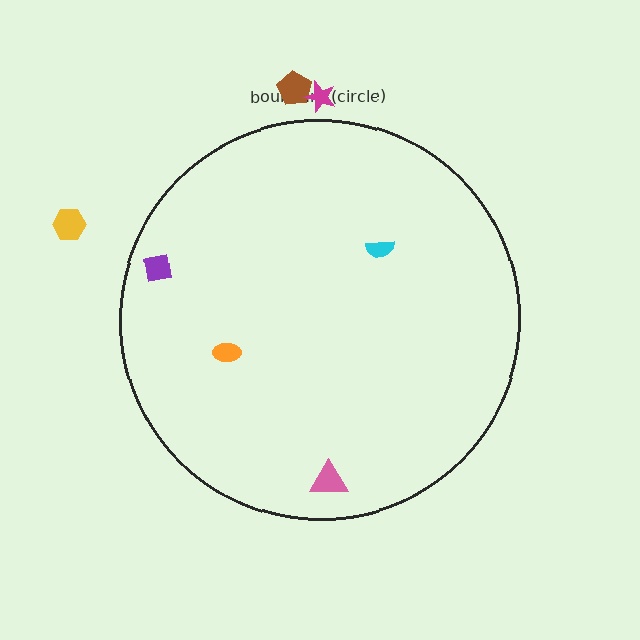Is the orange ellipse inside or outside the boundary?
Inside.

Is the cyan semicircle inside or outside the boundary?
Inside.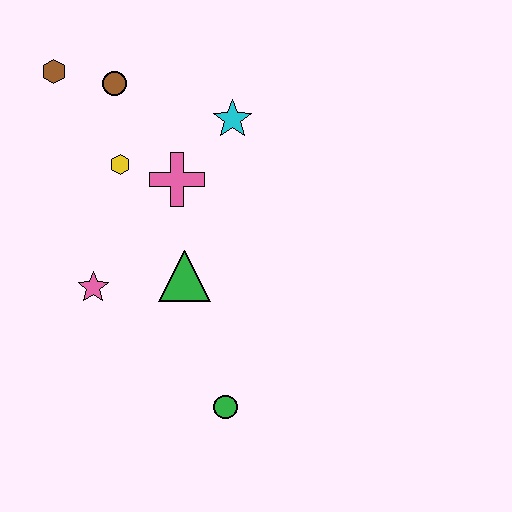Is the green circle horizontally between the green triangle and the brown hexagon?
No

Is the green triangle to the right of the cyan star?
No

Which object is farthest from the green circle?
The brown hexagon is farthest from the green circle.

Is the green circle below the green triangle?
Yes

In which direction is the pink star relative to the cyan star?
The pink star is below the cyan star.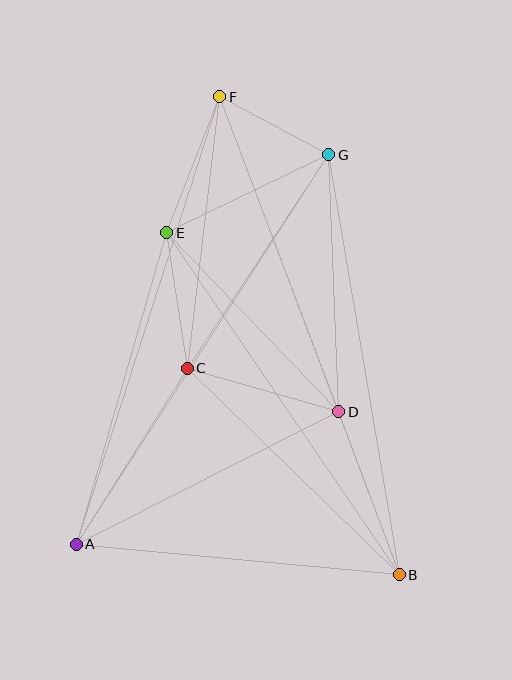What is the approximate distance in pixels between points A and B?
The distance between A and B is approximately 324 pixels.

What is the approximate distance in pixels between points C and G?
The distance between C and G is approximately 256 pixels.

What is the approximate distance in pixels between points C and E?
The distance between C and E is approximately 137 pixels.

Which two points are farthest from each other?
Points B and F are farthest from each other.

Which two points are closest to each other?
Points F and G are closest to each other.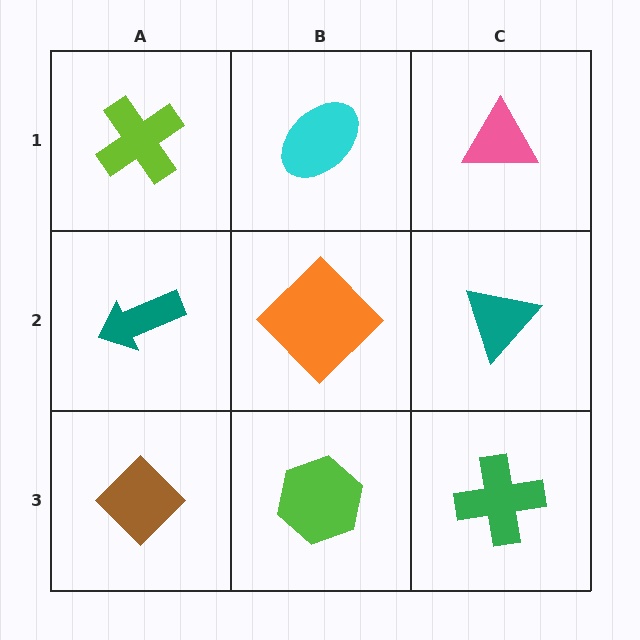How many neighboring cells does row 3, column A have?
2.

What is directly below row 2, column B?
A lime hexagon.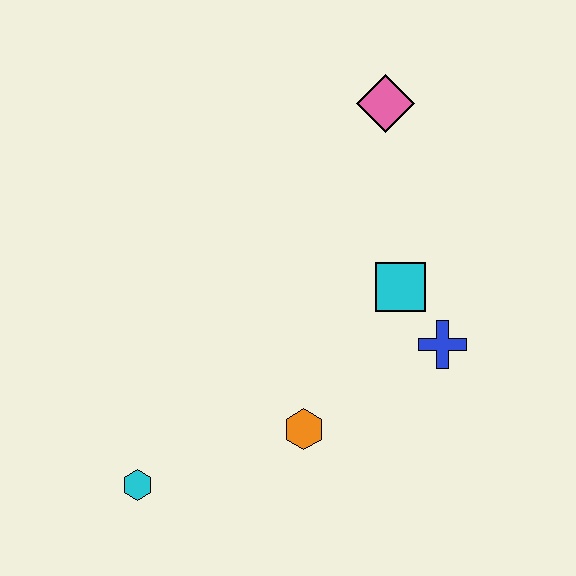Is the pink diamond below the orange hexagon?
No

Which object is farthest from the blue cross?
The cyan hexagon is farthest from the blue cross.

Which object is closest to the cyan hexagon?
The orange hexagon is closest to the cyan hexagon.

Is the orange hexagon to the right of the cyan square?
No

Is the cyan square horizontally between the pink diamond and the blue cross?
Yes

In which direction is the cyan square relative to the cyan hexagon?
The cyan square is to the right of the cyan hexagon.